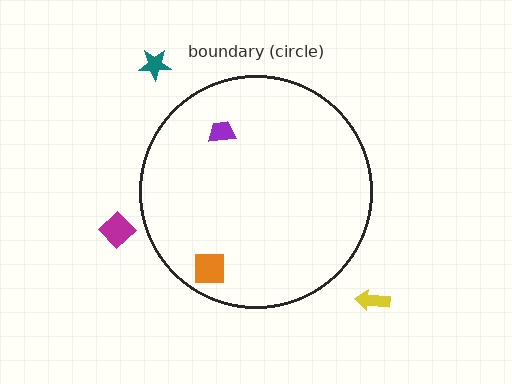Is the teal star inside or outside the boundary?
Outside.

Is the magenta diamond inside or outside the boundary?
Outside.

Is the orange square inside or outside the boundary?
Inside.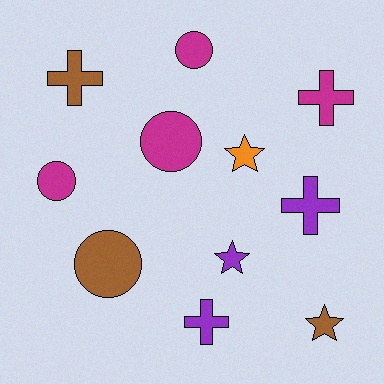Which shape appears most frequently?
Circle, with 4 objects.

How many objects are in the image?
There are 11 objects.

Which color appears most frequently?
Magenta, with 4 objects.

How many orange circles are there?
There are no orange circles.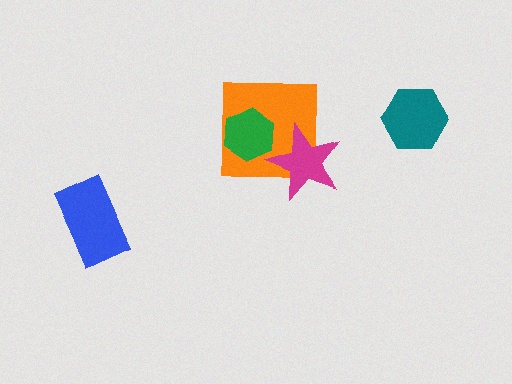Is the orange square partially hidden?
Yes, it is partially covered by another shape.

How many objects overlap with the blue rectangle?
0 objects overlap with the blue rectangle.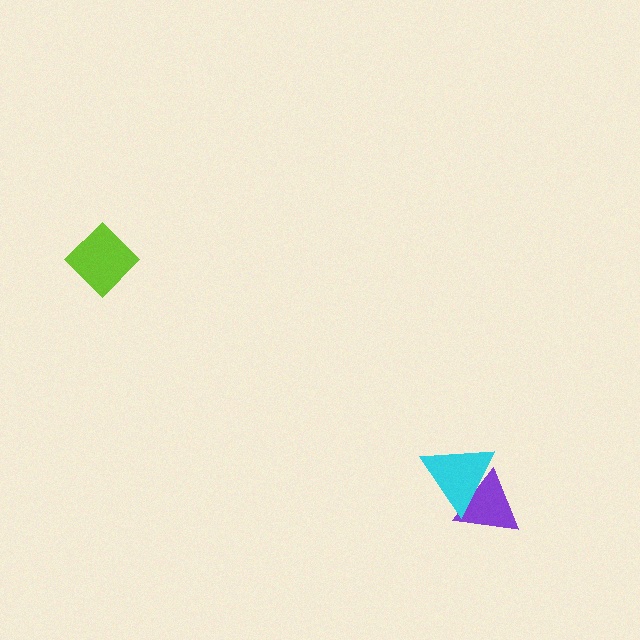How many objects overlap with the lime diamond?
0 objects overlap with the lime diamond.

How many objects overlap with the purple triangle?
1 object overlaps with the purple triangle.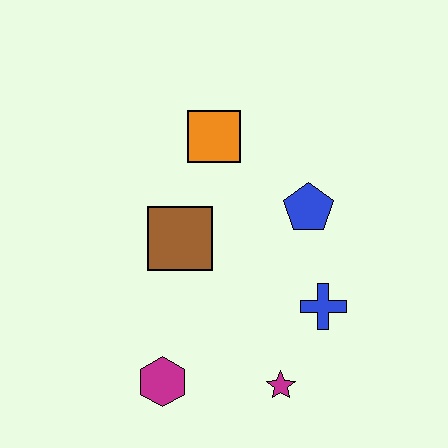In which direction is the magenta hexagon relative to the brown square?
The magenta hexagon is below the brown square.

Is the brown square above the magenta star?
Yes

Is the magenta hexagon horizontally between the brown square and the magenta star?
No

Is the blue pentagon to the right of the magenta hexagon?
Yes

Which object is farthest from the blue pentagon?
The magenta hexagon is farthest from the blue pentagon.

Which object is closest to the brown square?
The orange square is closest to the brown square.